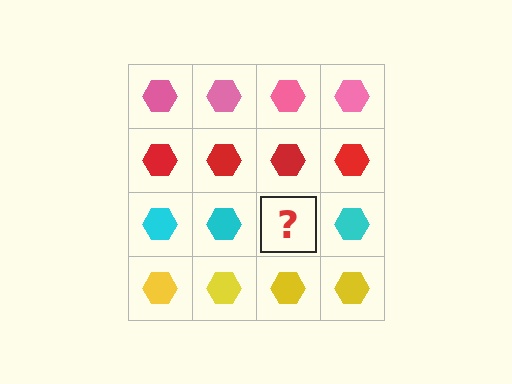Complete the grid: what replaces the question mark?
The question mark should be replaced with a cyan hexagon.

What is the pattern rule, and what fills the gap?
The rule is that each row has a consistent color. The gap should be filled with a cyan hexagon.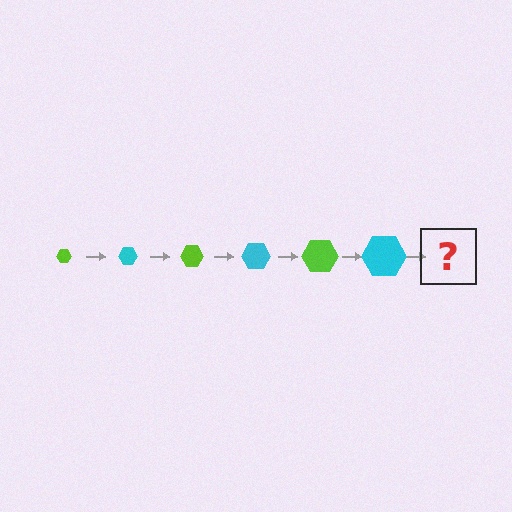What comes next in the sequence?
The next element should be a lime hexagon, larger than the previous one.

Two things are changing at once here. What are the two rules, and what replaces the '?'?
The two rules are that the hexagon grows larger each step and the color cycles through lime and cyan. The '?' should be a lime hexagon, larger than the previous one.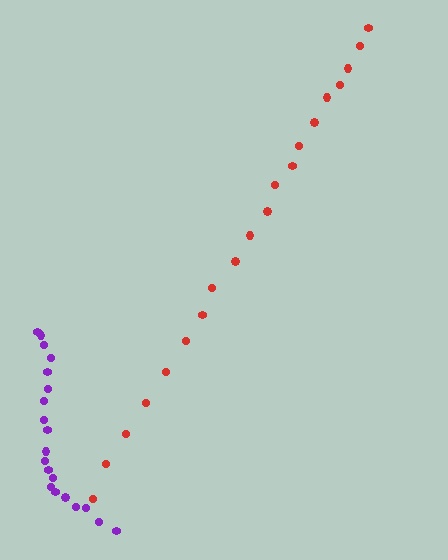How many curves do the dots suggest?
There are 2 distinct paths.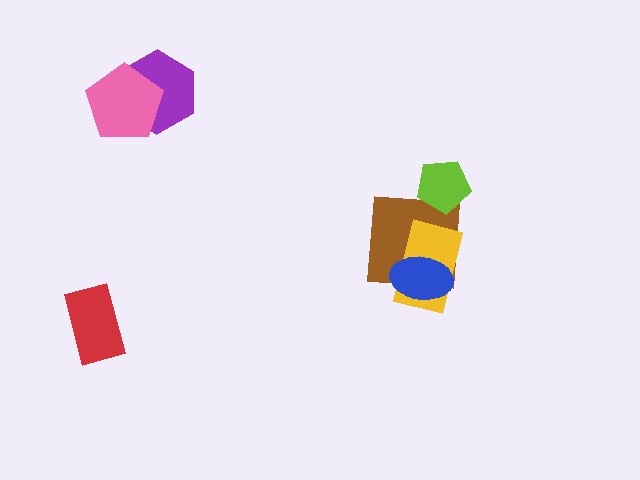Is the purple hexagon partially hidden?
Yes, it is partially covered by another shape.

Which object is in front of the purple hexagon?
The pink pentagon is in front of the purple hexagon.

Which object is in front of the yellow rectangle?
The blue ellipse is in front of the yellow rectangle.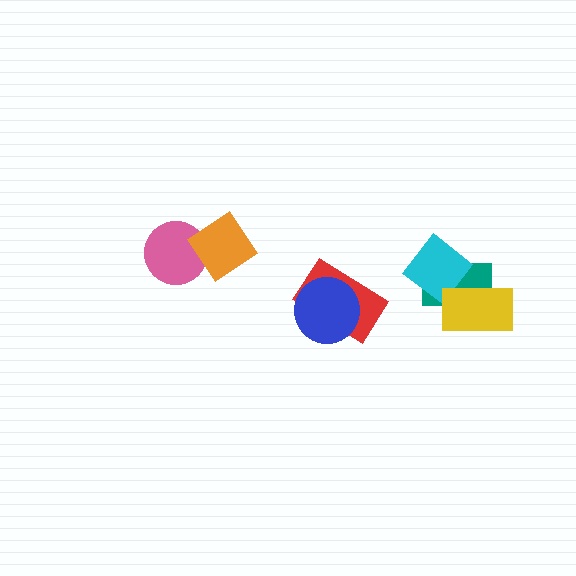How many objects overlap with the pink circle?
1 object overlaps with the pink circle.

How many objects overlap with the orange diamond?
1 object overlaps with the orange diamond.